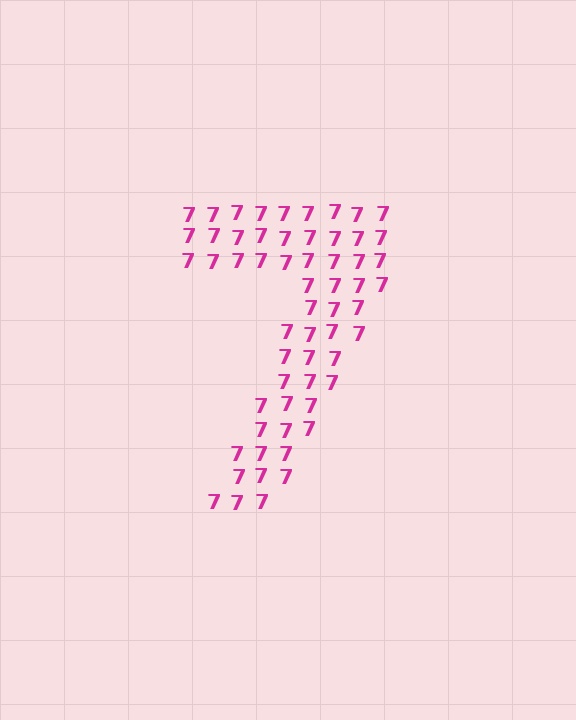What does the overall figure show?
The overall figure shows the digit 7.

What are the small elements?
The small elements are digit 7's.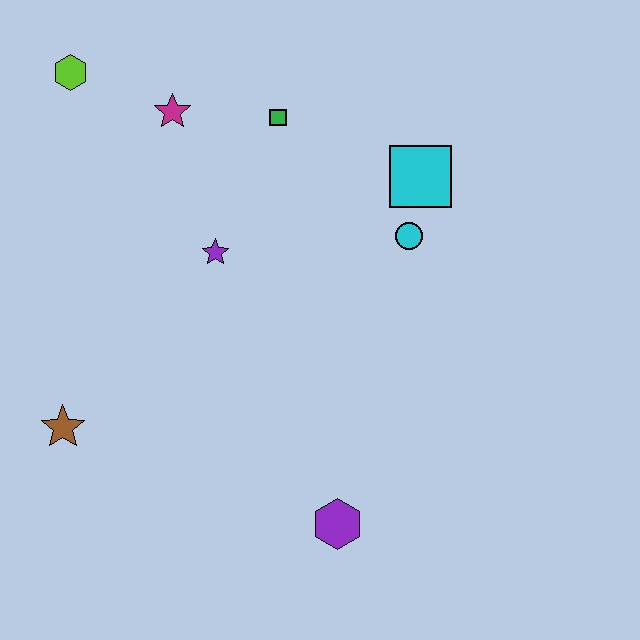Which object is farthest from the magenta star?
The purple hexagon is farthest from the magenta star.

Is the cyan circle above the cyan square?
No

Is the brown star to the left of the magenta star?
Yes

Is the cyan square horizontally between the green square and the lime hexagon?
No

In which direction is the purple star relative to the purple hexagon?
The purple star is above the purple hexagon.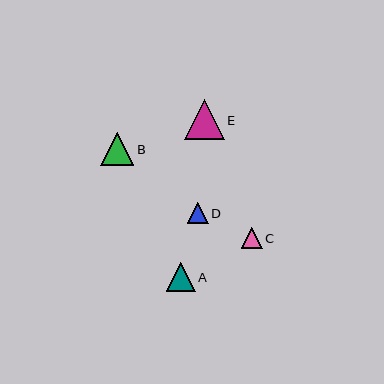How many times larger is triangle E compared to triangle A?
Triangle E is approximately 1.4 times the size of triangle A.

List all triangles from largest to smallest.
From largest to smallest: E, B, A, C, D.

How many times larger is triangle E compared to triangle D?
Triangle E is approximately 1.9 times the size of triangle D.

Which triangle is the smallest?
Triangle D is the smallest with a size of approximately 21 pixels.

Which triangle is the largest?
Triangle E is the largest with a size of approximately 40 pixels.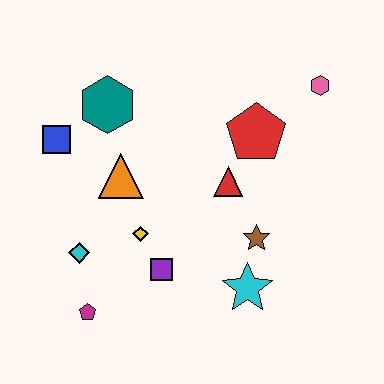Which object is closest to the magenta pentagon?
The cyan diamond is closest to the magenta pentagon.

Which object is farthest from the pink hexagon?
The magenta pentagon is farthest from the pink hexagon.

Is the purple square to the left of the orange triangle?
No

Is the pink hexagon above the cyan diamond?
Yes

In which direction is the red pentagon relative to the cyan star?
The red pentagon is above the cyan star.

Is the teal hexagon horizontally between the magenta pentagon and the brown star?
Yes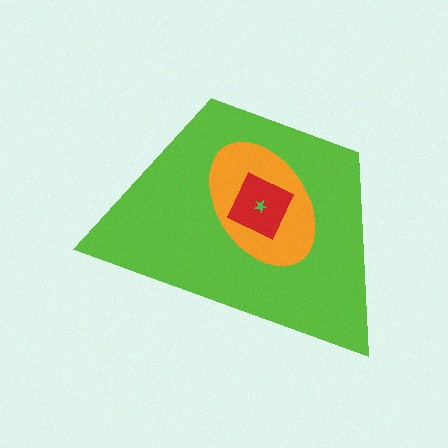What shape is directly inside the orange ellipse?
The red square.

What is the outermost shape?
The lime trapezoid.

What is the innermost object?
The green star.